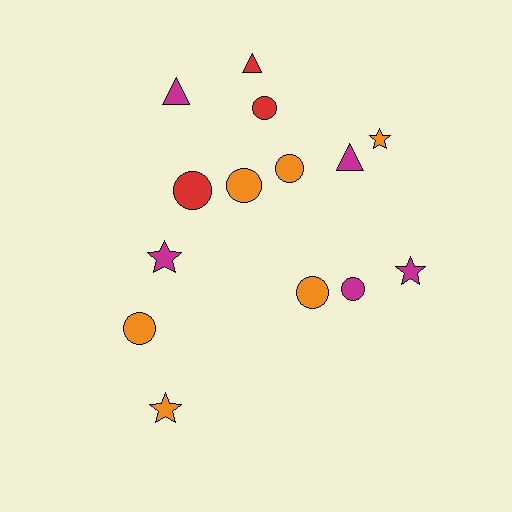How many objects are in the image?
There are 14 objects.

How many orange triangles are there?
There are no orange triangles.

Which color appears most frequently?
Orange, with 6 objects.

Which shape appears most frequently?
Circle, with 7 objects.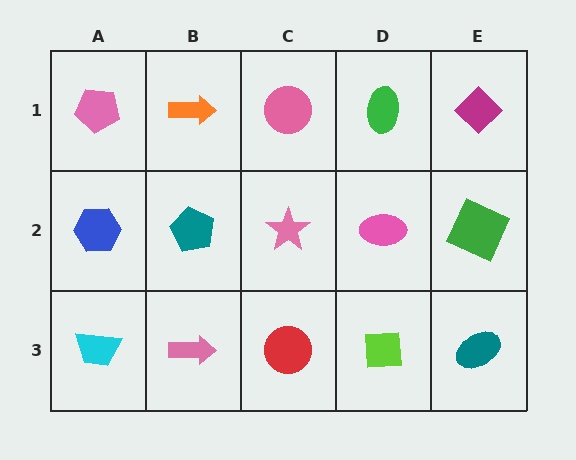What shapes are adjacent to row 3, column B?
A teal pentagon (row 2, column B), a cyan trapezoid (row 3, column A), a red circle (row 3, column C).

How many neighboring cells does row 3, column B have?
3.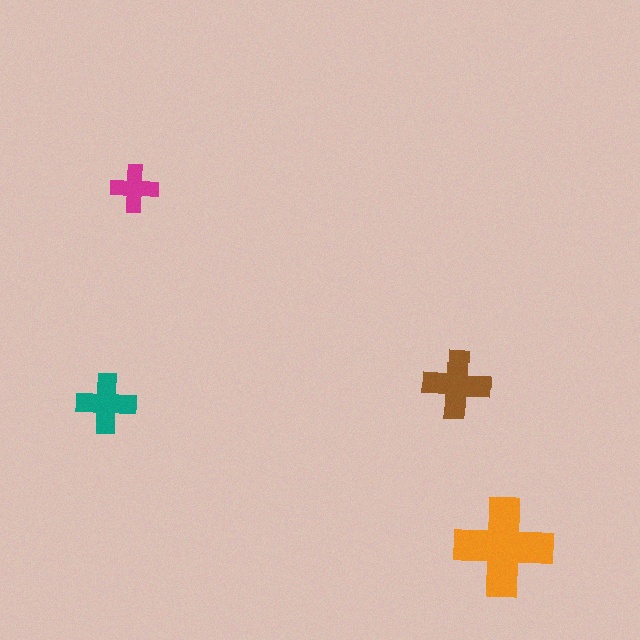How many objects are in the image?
There are 4 objects in the image.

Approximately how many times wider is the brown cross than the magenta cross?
About 1.5 times wider.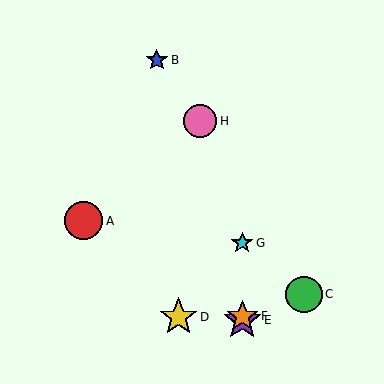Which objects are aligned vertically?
Objects E, F, G are aligned vertically.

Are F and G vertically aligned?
Yes, both are at x≈242.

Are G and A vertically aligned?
No, G is at x≈242 and A is at x≈84.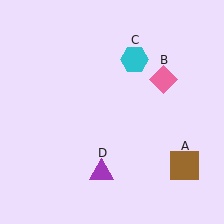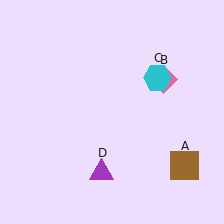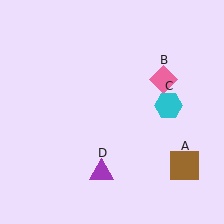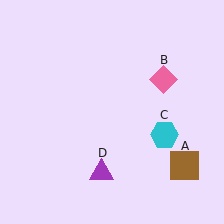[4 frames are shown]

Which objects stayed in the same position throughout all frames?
Brown square (object A) and pink diamond (object B) and purple triangle (object D) remained stationary.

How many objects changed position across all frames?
1 object changed position: cyan hexagon (object C).